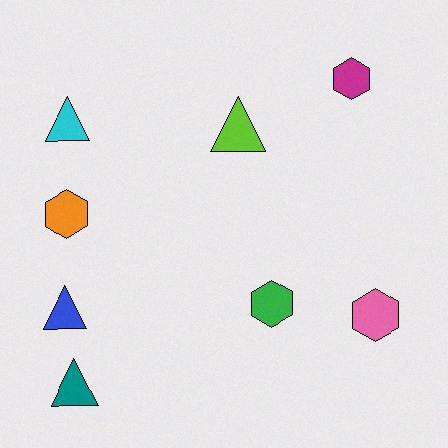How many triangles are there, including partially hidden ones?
There are 4 triangles.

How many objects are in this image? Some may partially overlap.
There are 8 objects.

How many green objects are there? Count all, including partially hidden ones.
There is 1 green object.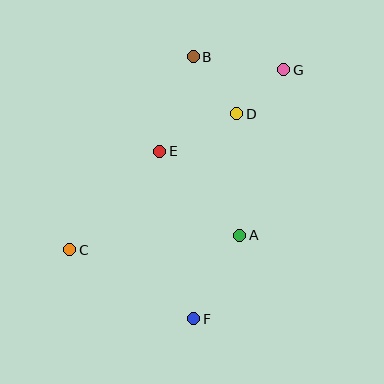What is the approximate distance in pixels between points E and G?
The distance between E and G is approximately 149 pixels.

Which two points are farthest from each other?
Points C and G are farthest from each other.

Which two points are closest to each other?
Points D and G are closest to each other.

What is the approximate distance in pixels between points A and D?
The distance between A and D is approximately 122 pixels.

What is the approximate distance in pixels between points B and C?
The distance between B and C is approximately 229 pixels.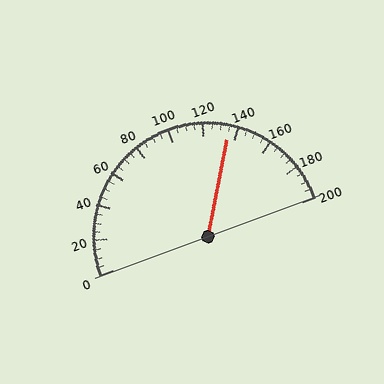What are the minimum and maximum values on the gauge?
The gauge ranges from 0 to 200.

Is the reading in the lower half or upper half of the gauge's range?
The reading is in the upper half of the range (0 to 200).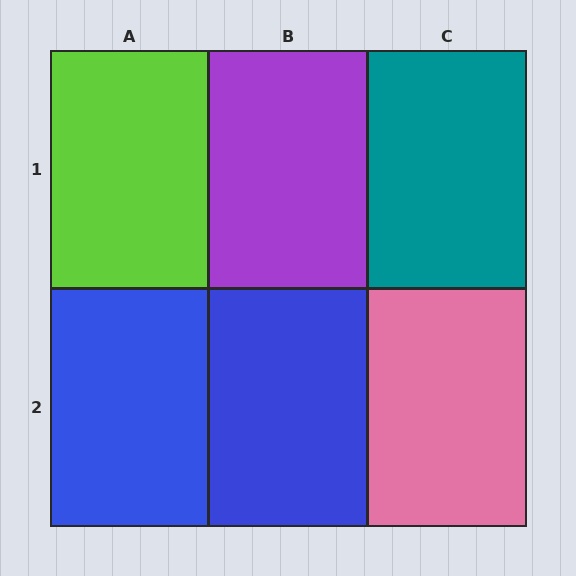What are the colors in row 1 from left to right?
Lime, purple, teal.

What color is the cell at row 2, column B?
Blue.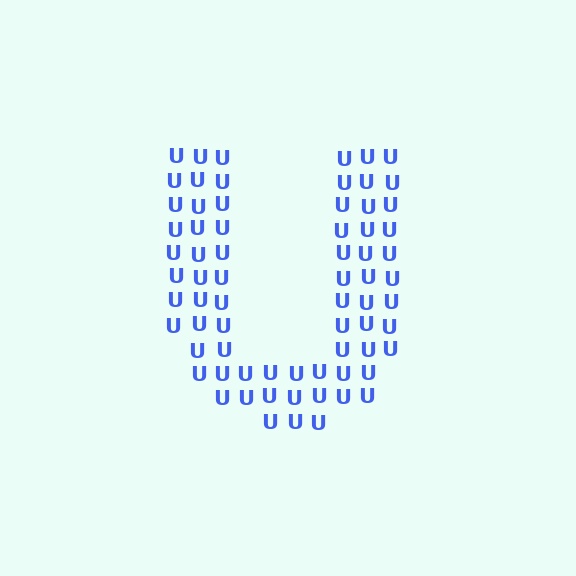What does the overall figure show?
The overall figure shows the letter U.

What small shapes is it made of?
It is made of small letter U's.